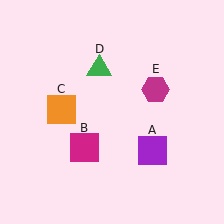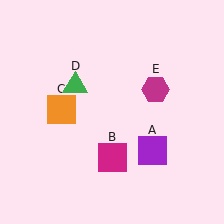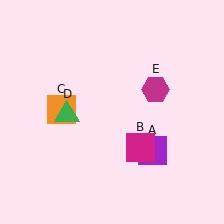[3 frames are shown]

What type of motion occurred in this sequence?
The magenta square (object B), green triangle (object D) rotated counterclockwise around the center of the scene.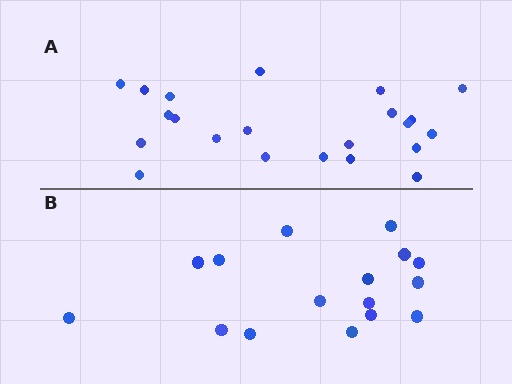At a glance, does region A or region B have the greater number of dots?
Region A (the top region) has more dots.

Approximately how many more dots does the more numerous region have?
Region A has about 6 more dots than region B.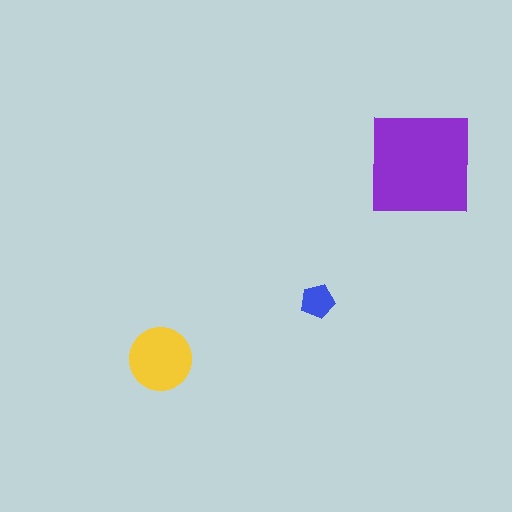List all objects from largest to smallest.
The purple square, the yellow circle, the blue pentagon.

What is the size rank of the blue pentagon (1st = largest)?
3rd.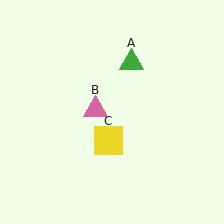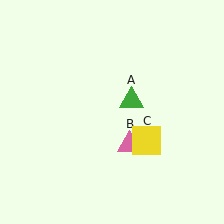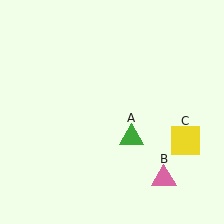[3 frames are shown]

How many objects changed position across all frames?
3 objects changed position: green triangle (object A), pink triangle (object B), yellow square (object C).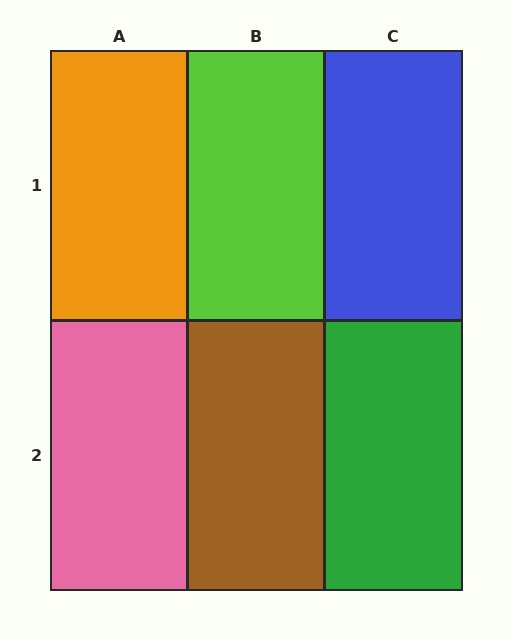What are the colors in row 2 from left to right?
Pink, brown, green.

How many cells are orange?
1 cell is orange.